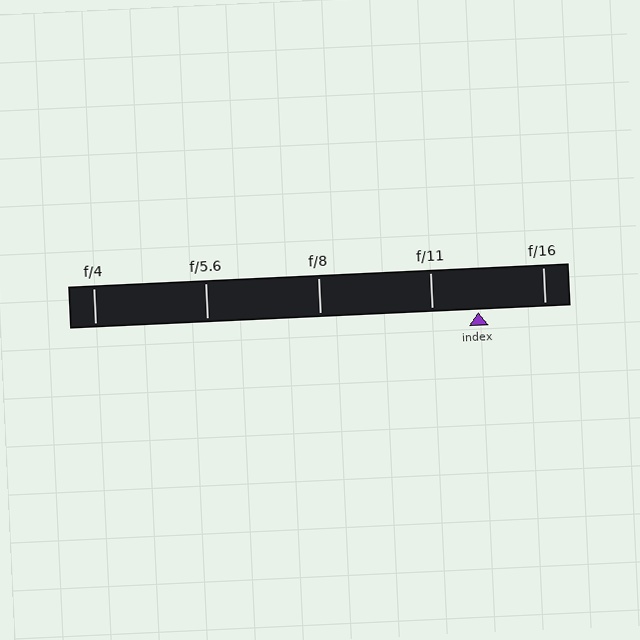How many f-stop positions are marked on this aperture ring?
There are 5 f-stop positions marked.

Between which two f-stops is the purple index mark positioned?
The index mark is between f/11 and f/16.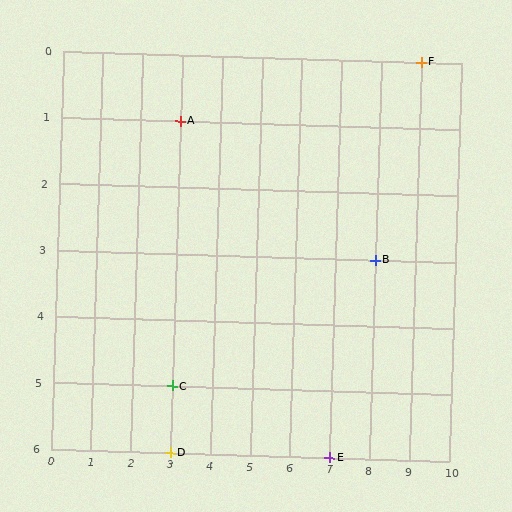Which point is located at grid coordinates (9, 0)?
Point F is at (9, 0).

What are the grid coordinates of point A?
Point A is at grid coordinates (3, 1).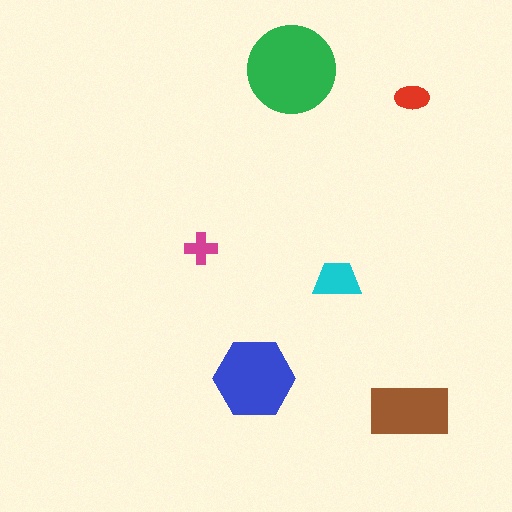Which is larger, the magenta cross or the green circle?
The green circle.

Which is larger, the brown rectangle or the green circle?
The green circle.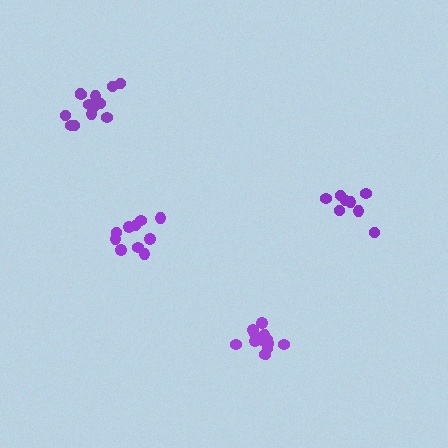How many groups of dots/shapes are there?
There are 4 groups.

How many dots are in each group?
Group 1: 10 dots, Group 2: 13 dots, Group 3: 8 dots, Group 4: 13 dots (44 total).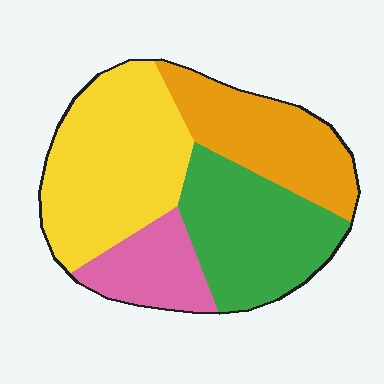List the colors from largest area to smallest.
From largest to smallest: yellow, green, orange, pink.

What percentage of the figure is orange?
Orange covers around 25% of the figure.